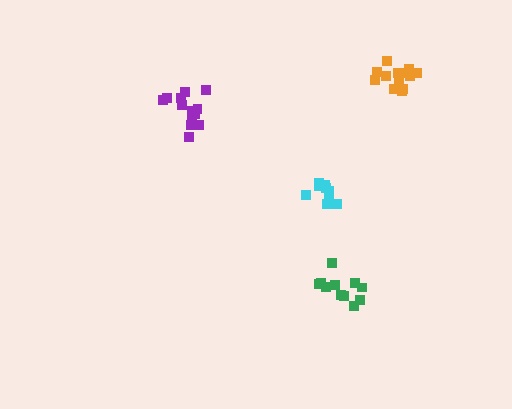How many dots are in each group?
Group 1: 11 dots, Group 2: 11 dots, Group 3: 13 dots, Group 4: 14 dots (49 total).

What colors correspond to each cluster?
The clusters are colored: cyan, green, orange, purple.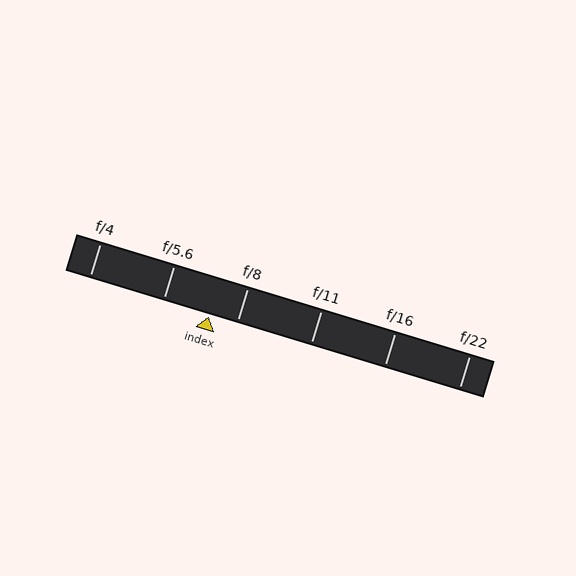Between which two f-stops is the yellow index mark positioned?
The index mark is between f/5.6 and f/8.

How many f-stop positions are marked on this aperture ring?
There are 6 f-stop positions marked.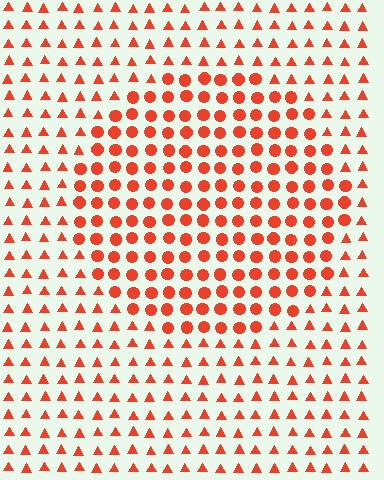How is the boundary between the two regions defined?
The boundary is defined by a change in element shape: circles inside vs. triangles outside. All elements share the same color and spacing.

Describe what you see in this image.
The image is filled with small red elements arranged in a uniform grid. A circle-shaped region contains circles, while the surrounding area contains triangles. The boundary is defined purely by the change in element shape.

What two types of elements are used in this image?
The image uses circles inside the circle region and triangles outside it.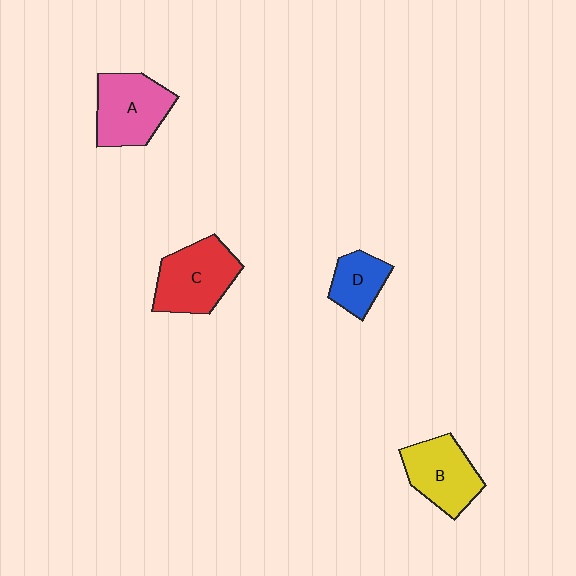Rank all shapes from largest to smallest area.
From largest to smallest: C (red), A (pink), B (yellow), D (blue).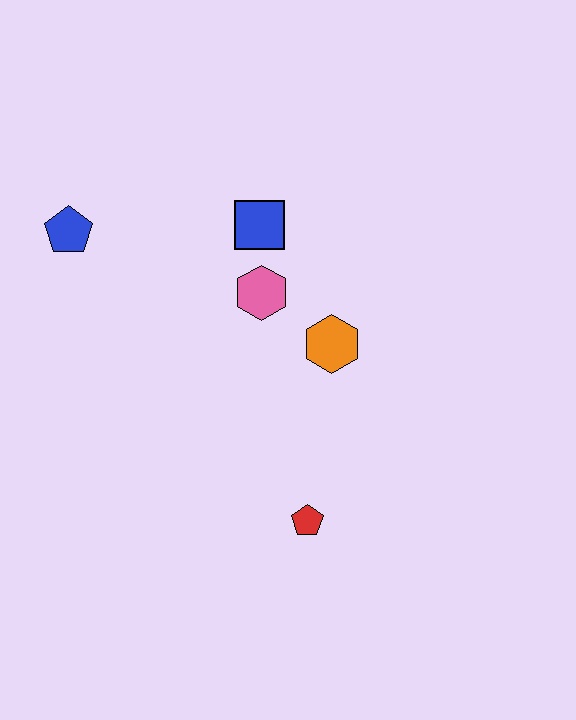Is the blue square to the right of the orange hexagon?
No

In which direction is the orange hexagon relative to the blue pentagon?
The orange hexagon is to the right of the blue pentagon.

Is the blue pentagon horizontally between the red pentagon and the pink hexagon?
No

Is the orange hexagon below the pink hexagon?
Yes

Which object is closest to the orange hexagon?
The pink hexagon is closest to the orange hexagon.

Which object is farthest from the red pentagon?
The blue pentagon is farthest from the red pentagon.